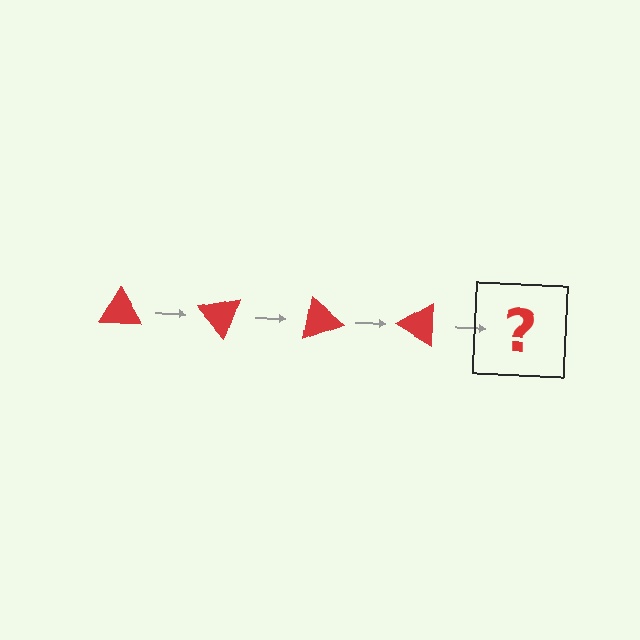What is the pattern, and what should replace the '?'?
The pattern is that the triangle rotates 50 degrees each step. The '?' should be a red triangle rotated 200 degrees.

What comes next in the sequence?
The next element should be a red triangle rotated 200 degrees.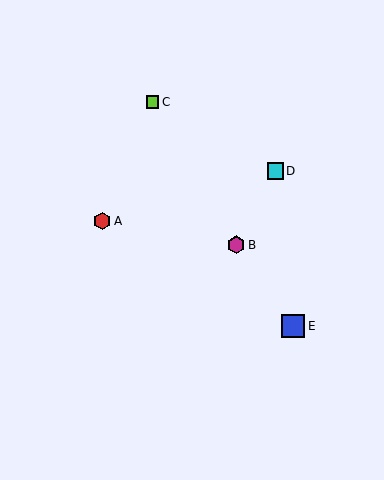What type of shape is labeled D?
Shape D is a cyan square.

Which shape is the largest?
The blue square (labeled E) is the largest.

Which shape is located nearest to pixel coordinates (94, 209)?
The red hexagon (labeled A) at (102, 221) is nearest to that location.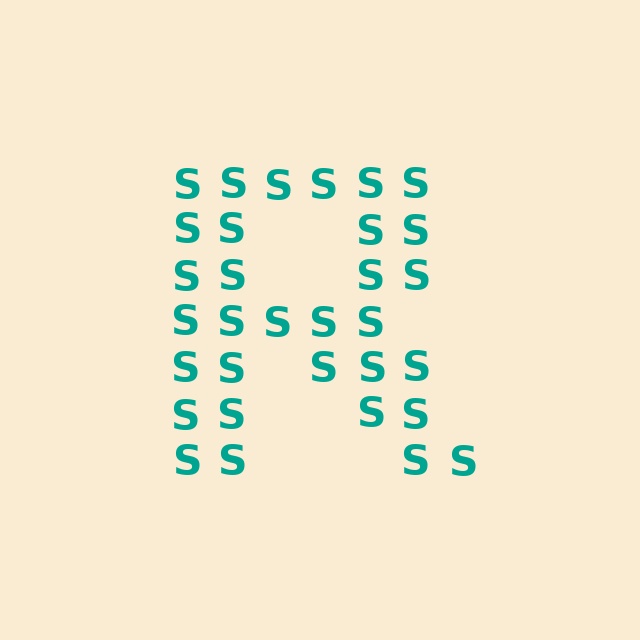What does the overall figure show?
The overall figure shows the letter R.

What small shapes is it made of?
It is made of small letter S's.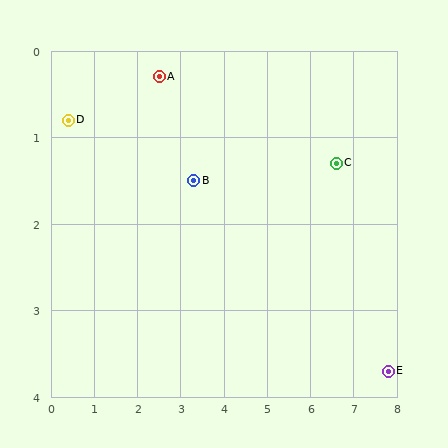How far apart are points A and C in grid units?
Points A and C are about 4.2 grid units apart.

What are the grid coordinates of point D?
Point D is at approximately (0.4, 0.8).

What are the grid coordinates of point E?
Point E is at approximately (7.8, 3.7).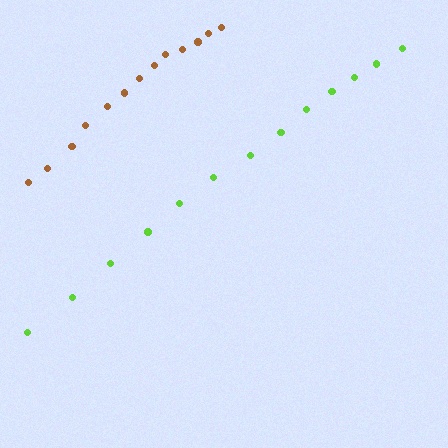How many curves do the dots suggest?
There are 2 distinct paths.